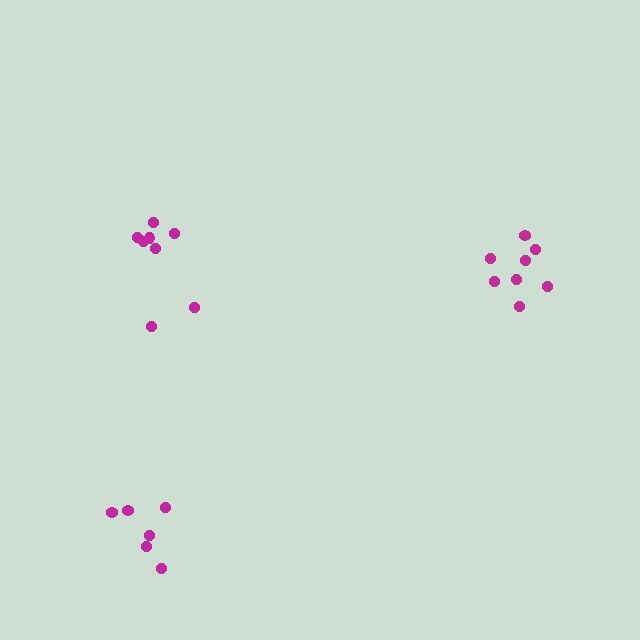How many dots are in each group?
Group 1: 8 dots, Group 2: 8 dots, Group 3: 6 dots (22 total).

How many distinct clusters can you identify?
There are 3 distinct clusters.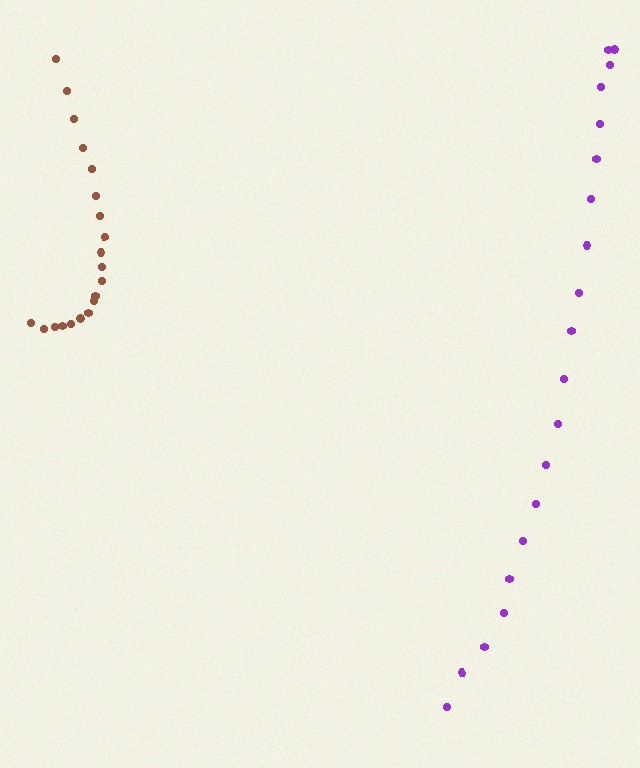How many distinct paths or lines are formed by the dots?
There are 2 distinct paths.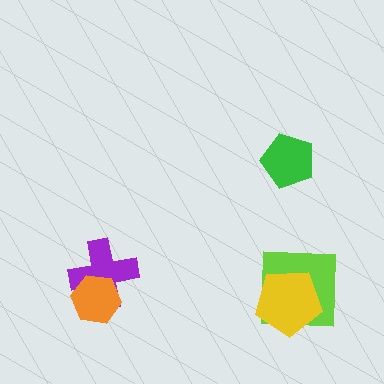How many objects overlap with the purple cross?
1 object overlaps with the purple cross.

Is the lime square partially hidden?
Yes, it is partially covered by another shape.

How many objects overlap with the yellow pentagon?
1 object overlaps with the yellow pentagon.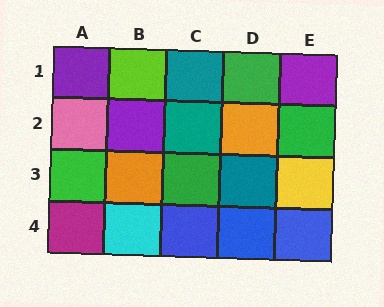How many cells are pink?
1 cell is pink.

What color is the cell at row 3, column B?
Orange.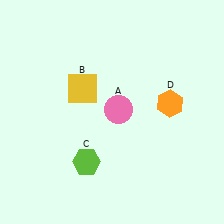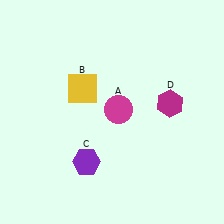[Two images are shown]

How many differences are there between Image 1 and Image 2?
There are 3 differences between the two images.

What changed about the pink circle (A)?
In Image 1, A is pink. In Image 2, it changed to magenta.